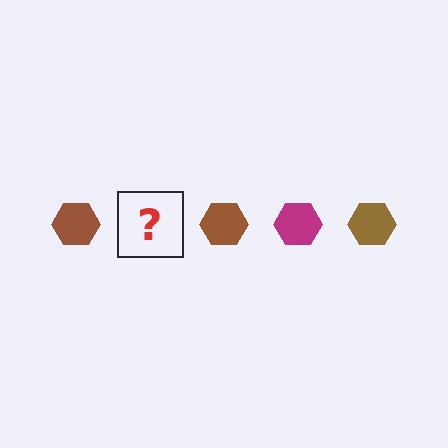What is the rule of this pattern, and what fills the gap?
The rule is that the pattern cycles through brown, magenta hexagons. The gap should be filled with a magenta hexagon.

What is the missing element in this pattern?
The missing element is a magenta hexagon.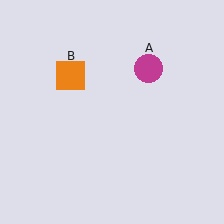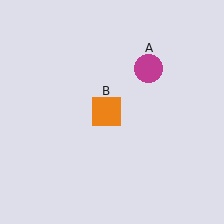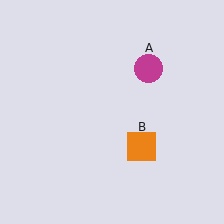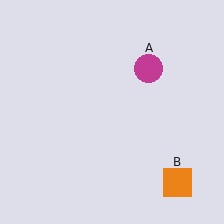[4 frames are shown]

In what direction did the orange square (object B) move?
The orange square (object B) moved down and to the right.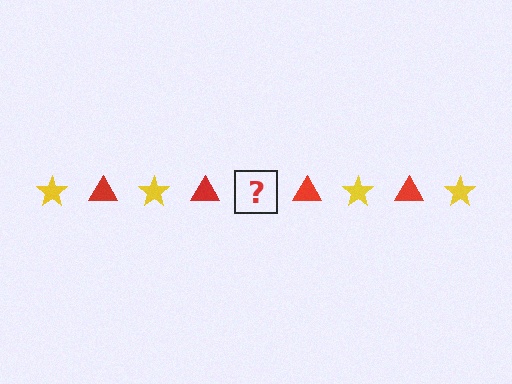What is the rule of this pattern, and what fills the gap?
The rule is that the pattern alternates between yellow star and red triangle. The gap should be filled with a yellow star.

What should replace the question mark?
The question mark should be replaced with a yellow star.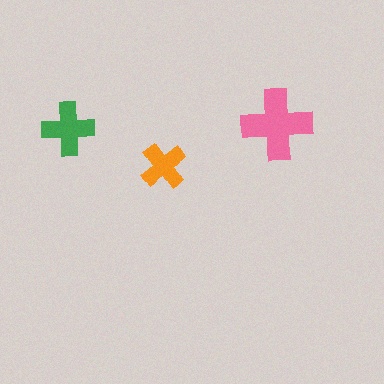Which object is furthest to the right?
The pink cross is rightmost.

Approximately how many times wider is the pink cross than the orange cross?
About 1.5 times wider.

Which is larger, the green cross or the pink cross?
The pink one.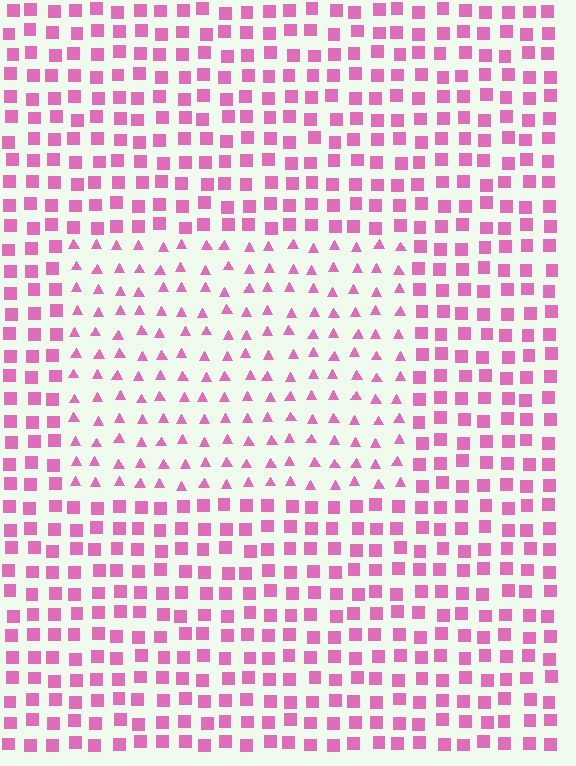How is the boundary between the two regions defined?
The boundary is defined by a change in element shape: triangles inside vs. squares outside. All elements share the same color and spacing.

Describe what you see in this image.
The image is filled with small pink elements arranged in a uniform grid. A rectangle-shaped region contains triangles, while the surrounding area contains squares. The boundary is defined purely by the change in element shape.